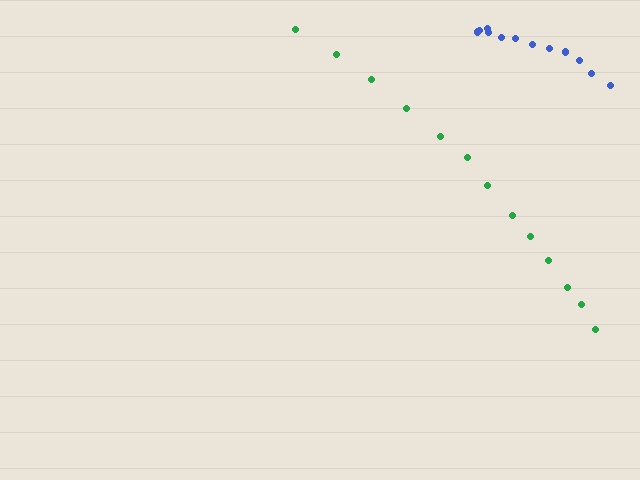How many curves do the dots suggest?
There are 2 distinct paths.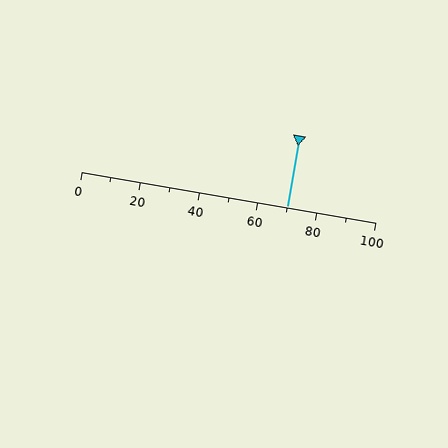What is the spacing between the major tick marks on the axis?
The major ticks are spaced 20 apart.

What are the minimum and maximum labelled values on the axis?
The axis runs from 0 to 100.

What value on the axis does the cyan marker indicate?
The marker indicates approximately 70.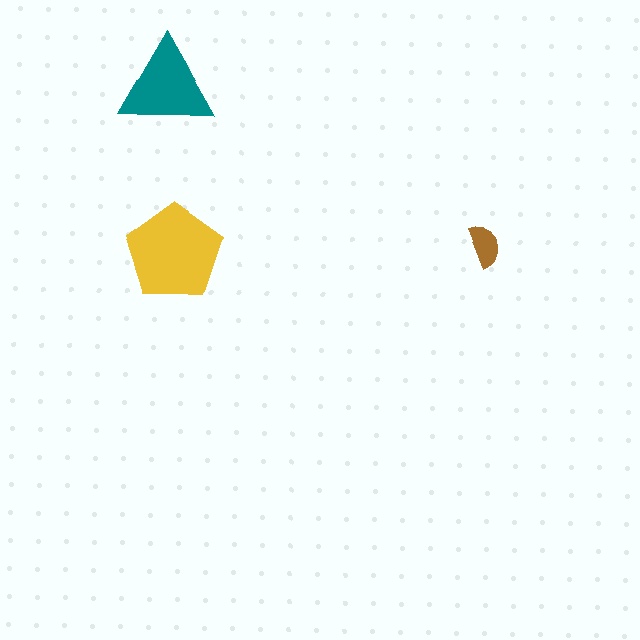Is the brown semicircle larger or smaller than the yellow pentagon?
Smaller.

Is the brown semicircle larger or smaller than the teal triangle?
Smaller.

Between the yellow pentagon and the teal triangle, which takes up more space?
The yellow pentagon.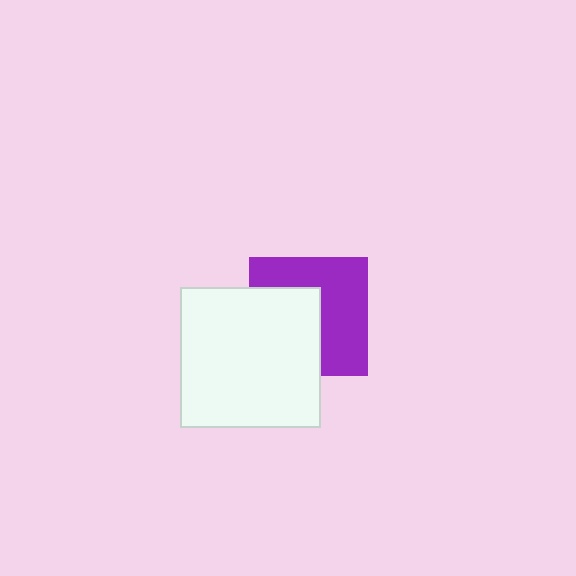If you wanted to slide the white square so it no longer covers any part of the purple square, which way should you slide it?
Slide it left — that is the most direct way to separate the two shapes.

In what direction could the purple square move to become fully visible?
The purple square could move right. That would shift it out from behind the white square entirely.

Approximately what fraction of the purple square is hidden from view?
Roughly 46% of the purple square is hidden behind the white square.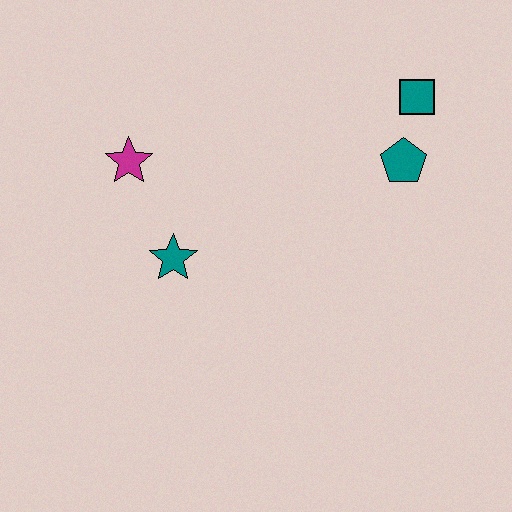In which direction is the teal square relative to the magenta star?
The teal square is to the right of the magenta star.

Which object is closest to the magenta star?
The teal star is closest to the magenta star.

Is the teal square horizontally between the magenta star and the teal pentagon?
No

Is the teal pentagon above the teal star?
Yes